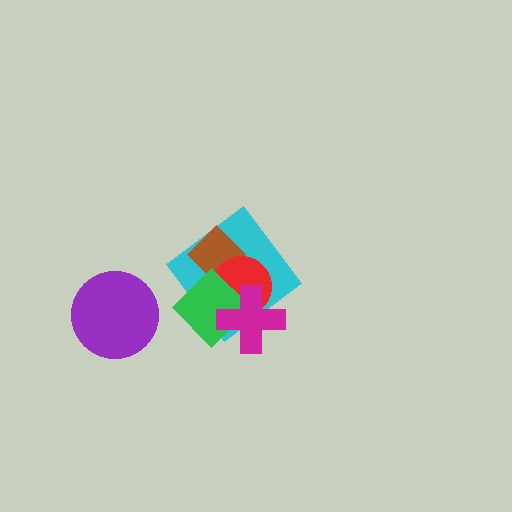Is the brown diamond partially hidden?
Yes, it is partially covered by another shape.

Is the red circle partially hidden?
Yes, it is partially covered by another shape.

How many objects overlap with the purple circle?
0 objects overlap with the purple circle.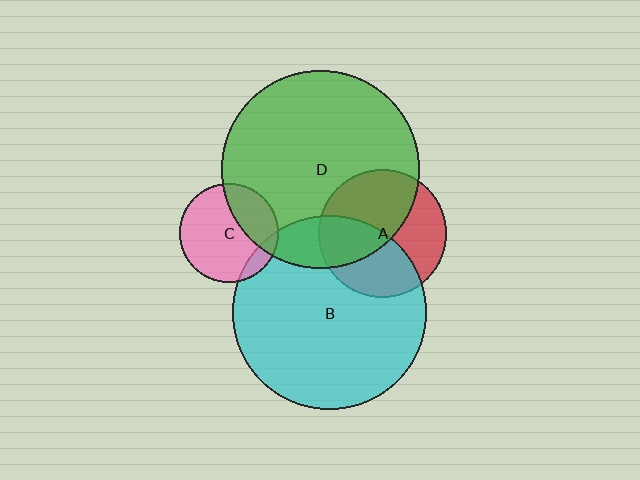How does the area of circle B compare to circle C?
Approximately 3.9 times.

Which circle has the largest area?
Circle D (green).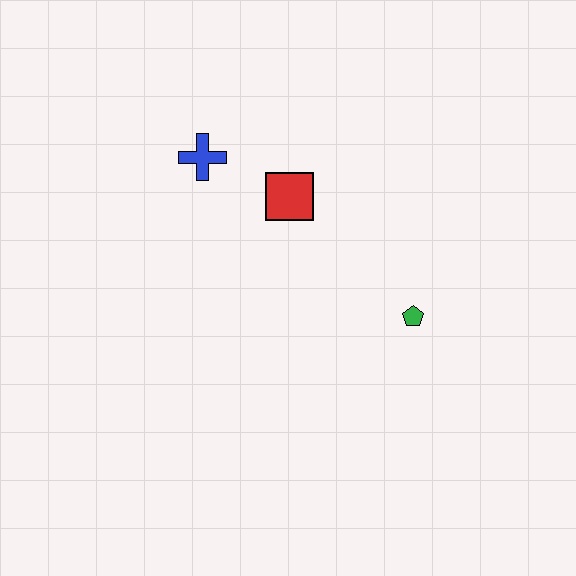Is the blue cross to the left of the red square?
Yes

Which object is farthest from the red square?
The green pentagon is farthest from the red square.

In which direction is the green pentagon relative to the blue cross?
The green pentagon is to the right of the blue cross.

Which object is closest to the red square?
The blue cross is closest to the red square.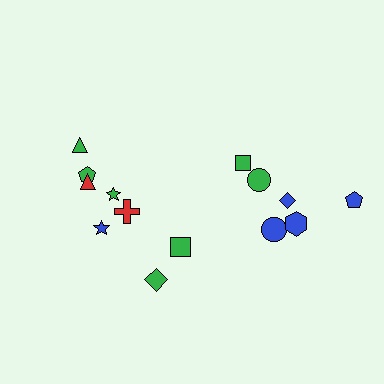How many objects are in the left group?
There are 8 objects.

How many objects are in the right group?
There are 6 objects.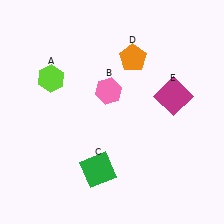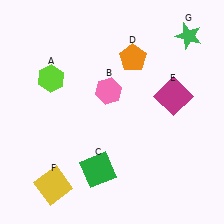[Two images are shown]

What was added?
A yellow square (F), a green star (G) were added in Image 2.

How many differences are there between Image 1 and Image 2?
There are 2 differences between the two images.